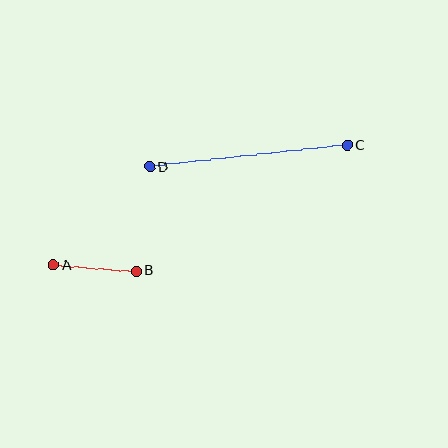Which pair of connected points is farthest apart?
Points C and D are farthest apart.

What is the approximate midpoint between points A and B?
The midpoint is at approximately (95, 268) pixels.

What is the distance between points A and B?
The distance is approximately 83 pixels.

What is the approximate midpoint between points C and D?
The midpoint is at approximately (248, 156) pixels.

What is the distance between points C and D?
The distance is approximately 199 pixels.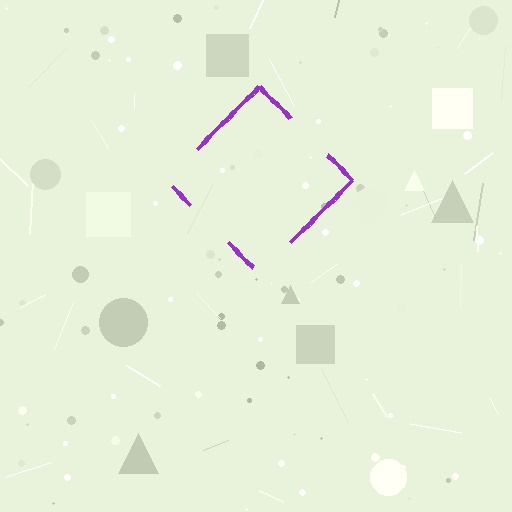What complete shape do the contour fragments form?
The contour fragments form a diamond.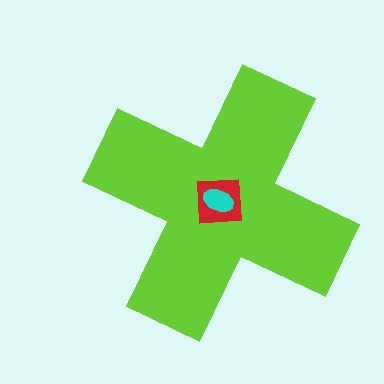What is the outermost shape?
The lime cross.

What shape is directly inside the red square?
The cyan ellipse.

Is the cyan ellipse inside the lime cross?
Yes.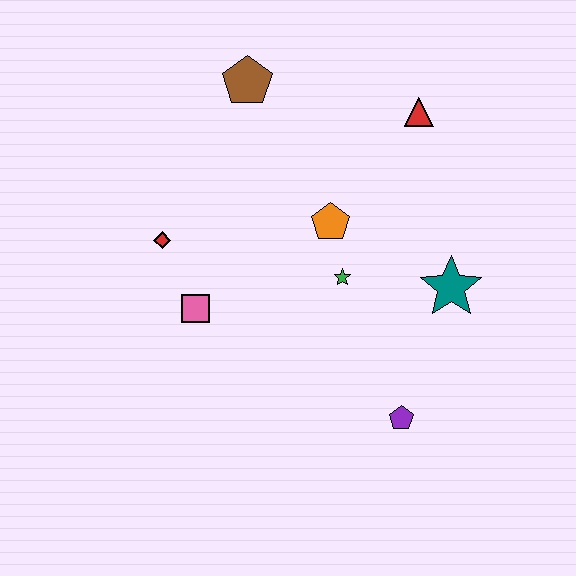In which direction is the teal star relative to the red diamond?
The teal star is to the right of the red diamond.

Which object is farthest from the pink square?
The red triangle is farthest from the pink square.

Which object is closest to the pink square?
The red diamond is closest to the pink square.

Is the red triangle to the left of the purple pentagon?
No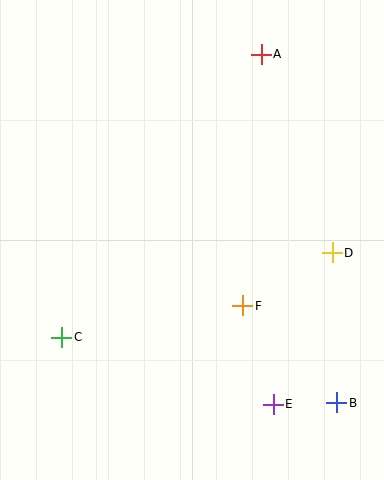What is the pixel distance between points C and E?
The distance between C and E is 222 pixels.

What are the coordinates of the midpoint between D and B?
The midpoint between D and B is at (334, 328).